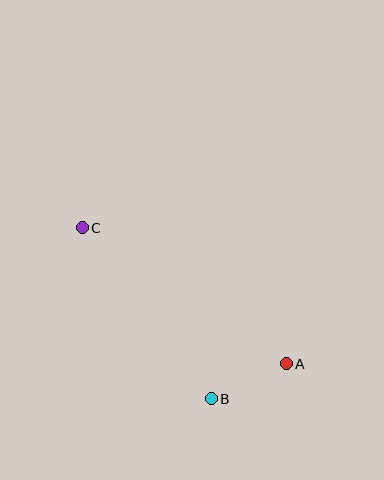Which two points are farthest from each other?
Points A and C are farthest from each other.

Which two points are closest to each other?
Points A and B are closest to each other.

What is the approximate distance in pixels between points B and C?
The distance between B and C is approximately 214 pixels.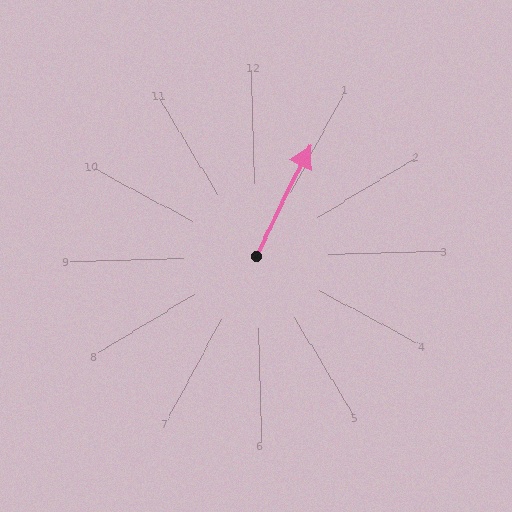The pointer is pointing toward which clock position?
Roughly 1 o'clock.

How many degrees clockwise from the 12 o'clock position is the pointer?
Approximately 28 degrees.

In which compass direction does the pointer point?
Northeast.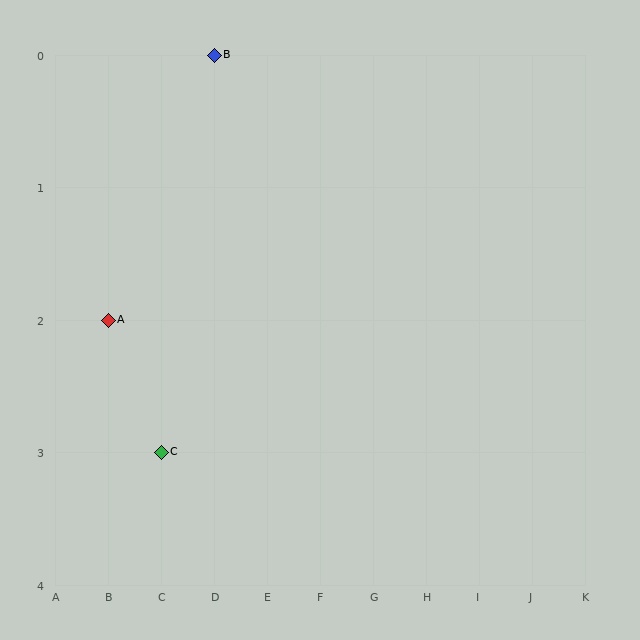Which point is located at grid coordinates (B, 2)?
Point A is at (B, 2).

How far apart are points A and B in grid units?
Points A and B are 2 columns and 2 rows apart (about 2.8 grid units diagonally).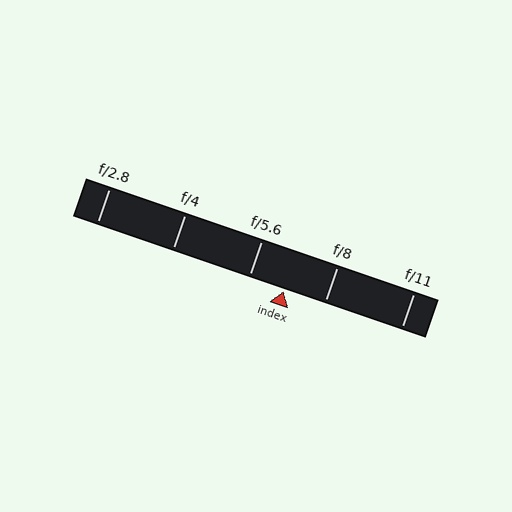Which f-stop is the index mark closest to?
The index mark is closest to f/5.6.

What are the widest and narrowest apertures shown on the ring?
The widest aperture shown is f/2.8 and the narrowest is f/11.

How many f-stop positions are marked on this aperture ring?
There are 5 f-stop positions marked.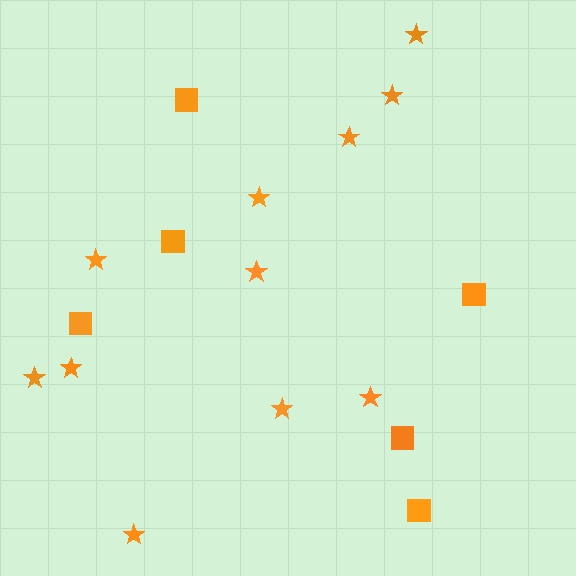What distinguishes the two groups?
There are 2 groups: one group of squares (6) and one group of stars (11).